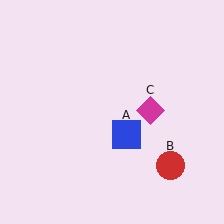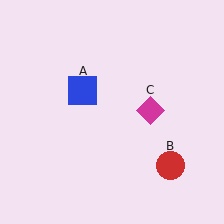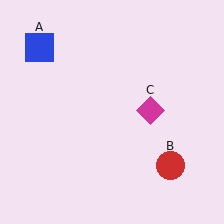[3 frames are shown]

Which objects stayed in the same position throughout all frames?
Red circle (object B) and magenta diamond (object C) remained stationary.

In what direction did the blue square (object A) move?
The blue square (object A) moved up and to the left.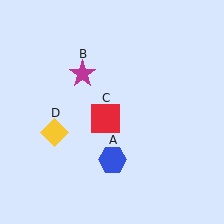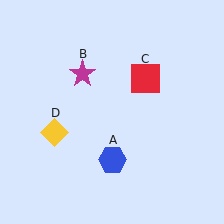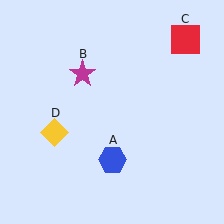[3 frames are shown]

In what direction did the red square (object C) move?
The red square (object C) moved up and to the right.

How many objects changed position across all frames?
1 object changed position: red square (object C).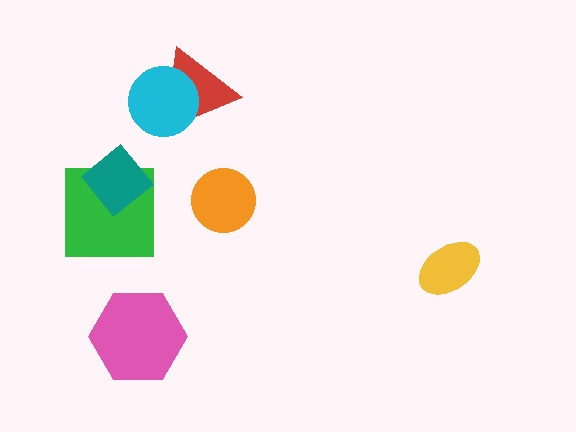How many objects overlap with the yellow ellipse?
0 objects overlap with the yellow ellipse.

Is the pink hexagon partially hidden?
No, no other shape covers it.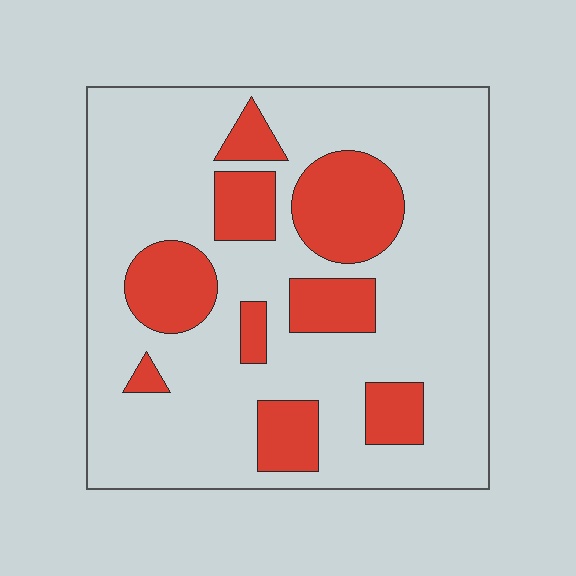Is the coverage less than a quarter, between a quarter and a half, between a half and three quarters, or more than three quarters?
Less than a quarter.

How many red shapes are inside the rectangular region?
9.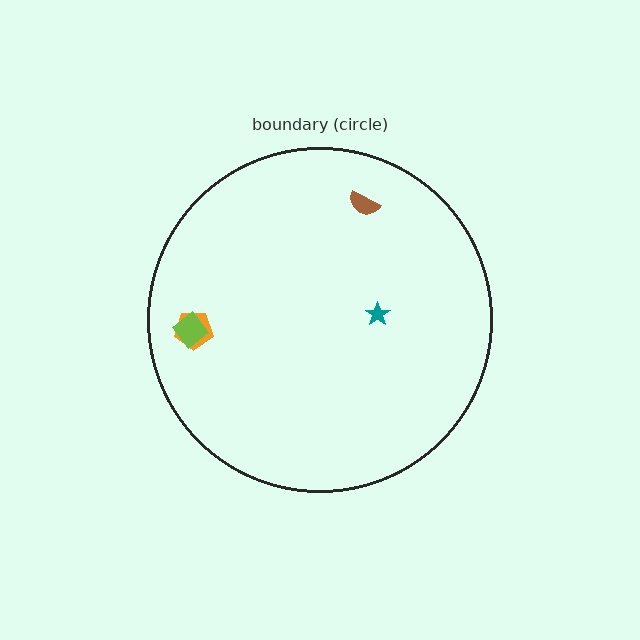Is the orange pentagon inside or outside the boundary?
Inside.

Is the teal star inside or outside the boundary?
Inside.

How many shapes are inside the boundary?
4 inside, 0 outside.